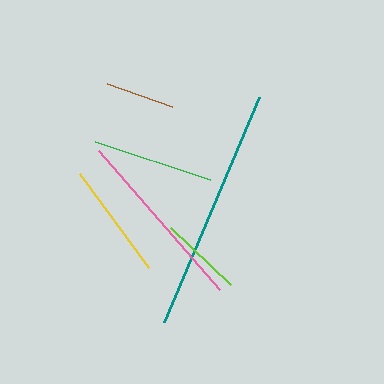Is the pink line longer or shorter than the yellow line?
The pink line is longer than the yellow line.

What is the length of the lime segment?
The lime segment is approximately 83 pixels long.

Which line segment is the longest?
The teal line is the longest at approximately 243 pixels.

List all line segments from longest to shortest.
From longest to shortest: teal, pink, green, yellow, lime, brown.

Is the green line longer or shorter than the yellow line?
The green line is longer than the yellow line.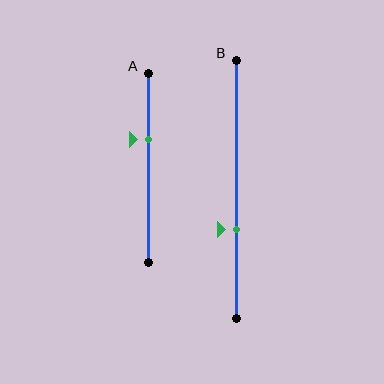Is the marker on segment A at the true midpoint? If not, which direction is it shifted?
No, the marker on segment A is shifted upward by about 15% of the segment length.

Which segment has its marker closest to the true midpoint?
Segment A has its marker closest to the true midpoint.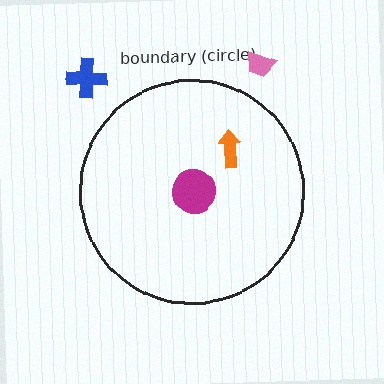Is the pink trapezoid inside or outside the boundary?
Outside.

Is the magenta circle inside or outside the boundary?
Inside.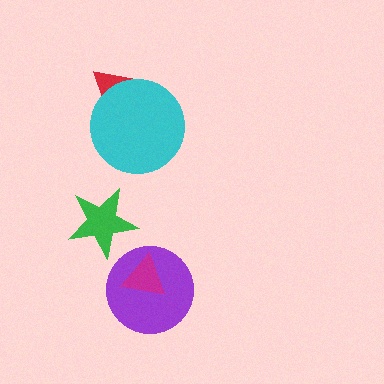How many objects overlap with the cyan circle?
1 object overlaps with the cyan circle.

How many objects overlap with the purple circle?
1 object overlaps with the purple circle.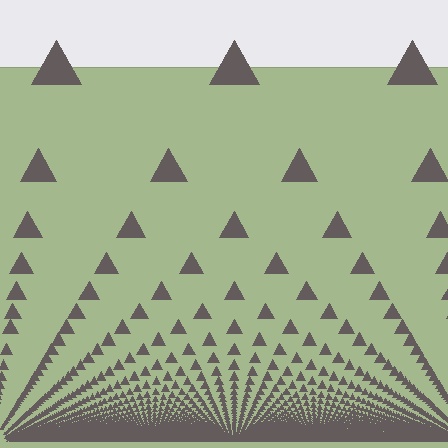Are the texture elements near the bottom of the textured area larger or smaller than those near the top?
Smaller. The gradient is inverted — elements near the bottom are smaller and denser.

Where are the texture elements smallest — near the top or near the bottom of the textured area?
Near the bottom.